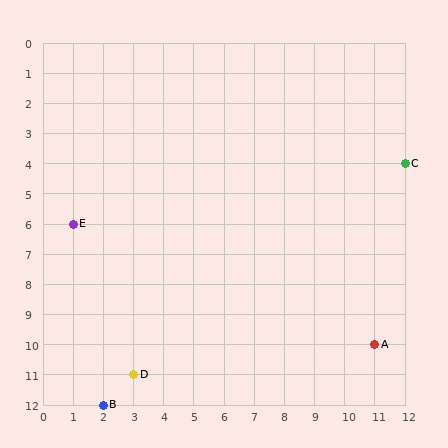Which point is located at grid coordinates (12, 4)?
Point C is at (12, 4).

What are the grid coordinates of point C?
Point C is at grid coordinates (12, 4).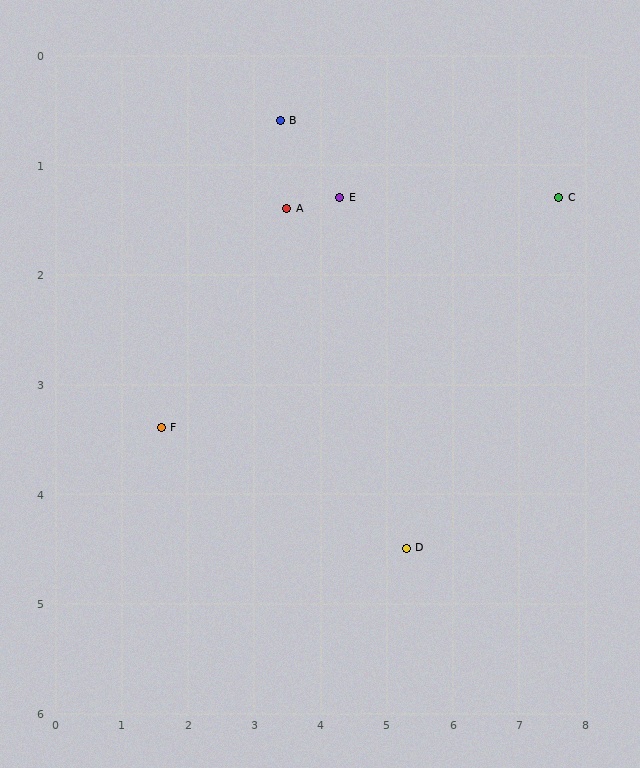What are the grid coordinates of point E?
Point E is at approximately (4.3, 1.3).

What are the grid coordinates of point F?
Point F is at approximately (1.6, 3.4).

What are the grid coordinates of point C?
Point C is at approximately (7.6, 1.3).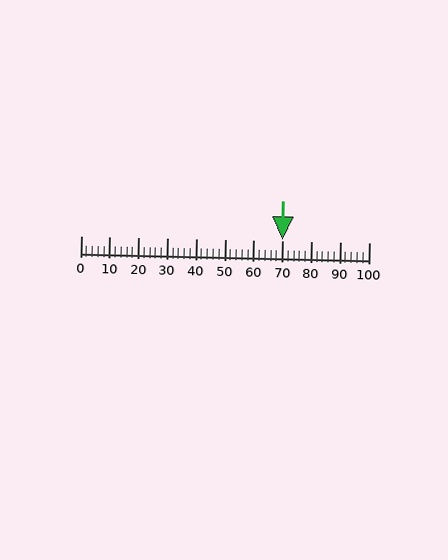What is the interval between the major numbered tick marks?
The major tick marks are spaced 10 units apart.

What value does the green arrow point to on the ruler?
The green arrow points to approximately 70.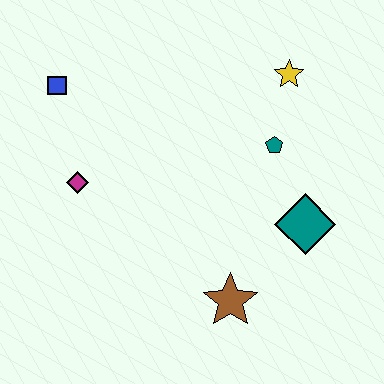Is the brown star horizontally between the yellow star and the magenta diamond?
Yes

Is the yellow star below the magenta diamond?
No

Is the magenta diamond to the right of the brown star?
No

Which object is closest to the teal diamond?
The teal pentagon is closest to the teal diamond.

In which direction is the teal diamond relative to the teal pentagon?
The teal diamond is below the teal pentagon.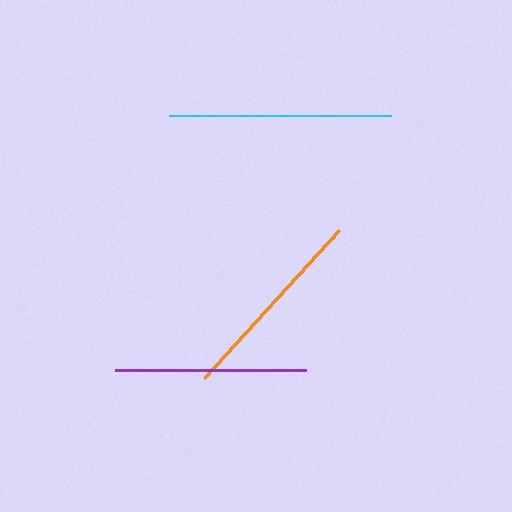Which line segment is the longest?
The cyan line is the longest at approximately 222 pixels.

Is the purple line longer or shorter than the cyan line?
The cyan line is longer than the purple line.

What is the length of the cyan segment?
The cyan segment is approximately 222 pixels long.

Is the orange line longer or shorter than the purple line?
The orange line is longer than the purple line.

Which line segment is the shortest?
The purple line is the shortest at approximately 191 pixels.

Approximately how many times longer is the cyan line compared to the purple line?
The cyan line is approximately 1.2 times the length of the purple line.